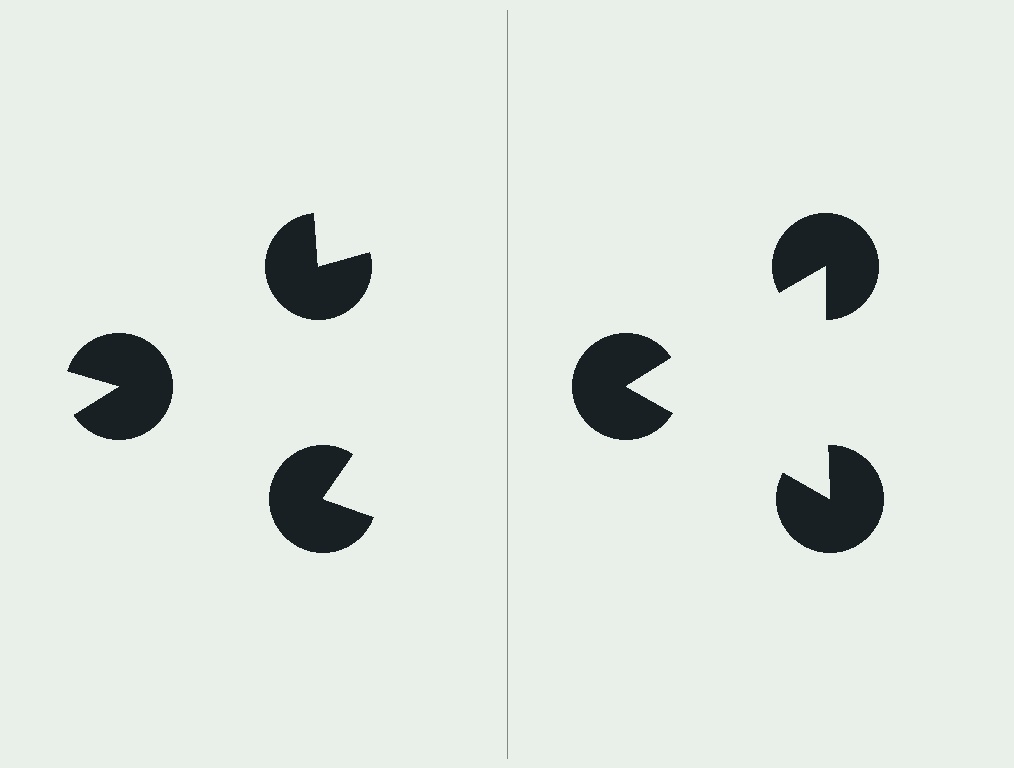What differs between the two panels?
The pac-man discs are positioned identically on both sides; only the wedge orientations differ. On the right they align to a triangle; on the left they are misaligned.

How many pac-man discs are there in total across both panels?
6 — 3 on each side.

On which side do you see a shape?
An illusory triangle appears on the right side. On the left side the wedge cuts are rotated, so no coherent shape forms.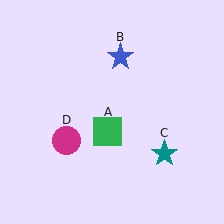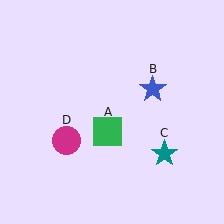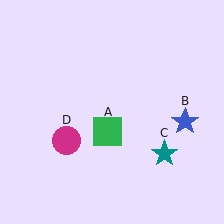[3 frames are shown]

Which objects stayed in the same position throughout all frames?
Green square (object A) and teal star (object C) and magenta circle (object D) remained stationary.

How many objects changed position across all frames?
1 object changed position: blue star (object B).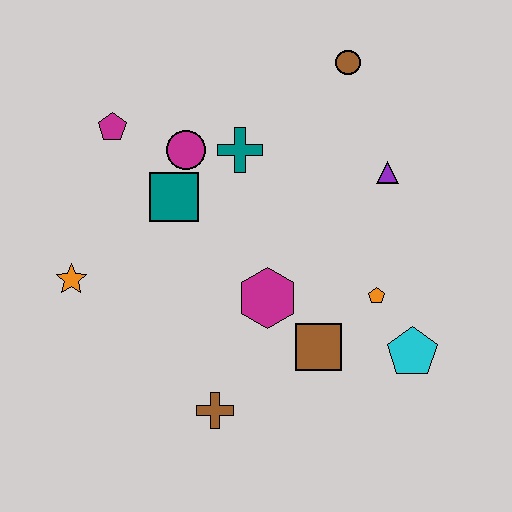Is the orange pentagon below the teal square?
Yes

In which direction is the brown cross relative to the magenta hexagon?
The brown cross is below the magenta hexagon.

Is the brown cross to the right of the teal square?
Yes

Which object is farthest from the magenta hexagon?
The brown circle is farthest from the magenta hexagon.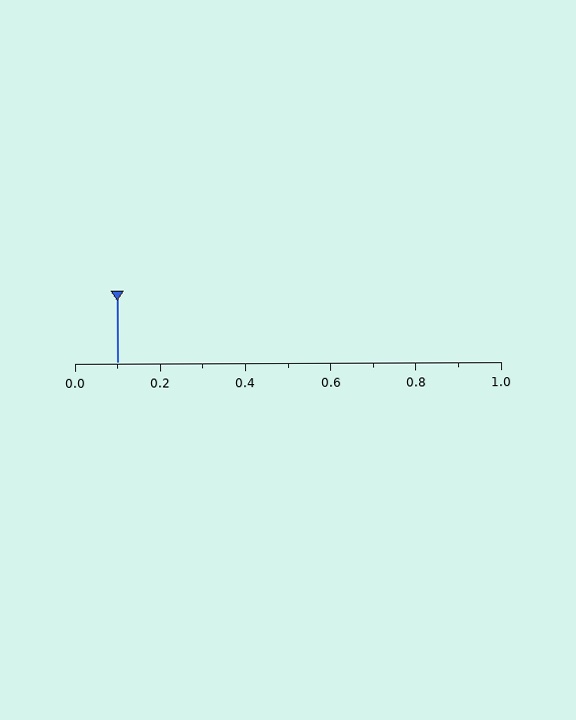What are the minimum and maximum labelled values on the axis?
The axis runs from 0.0 to 1.0.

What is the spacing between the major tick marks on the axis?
The major ticks are spaced 0.2 apart.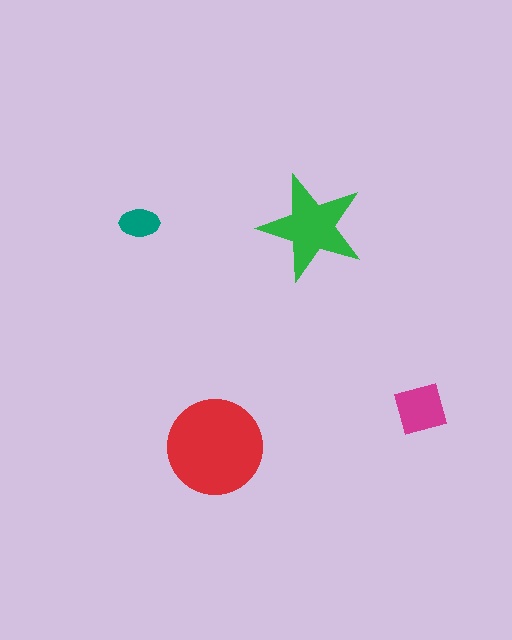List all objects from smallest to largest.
The teal ellipse, the magenta square, the green star, the red circle.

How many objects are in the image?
There are 4 objects in the image.